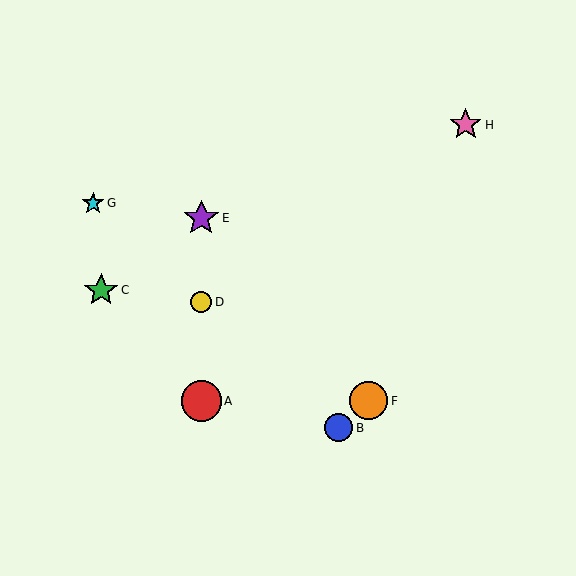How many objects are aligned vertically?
3 objects (A, D, E) are aligned vertically.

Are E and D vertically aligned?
Yes, both are at x≈201.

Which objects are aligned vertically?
Objects A, D, E are aligned vertically.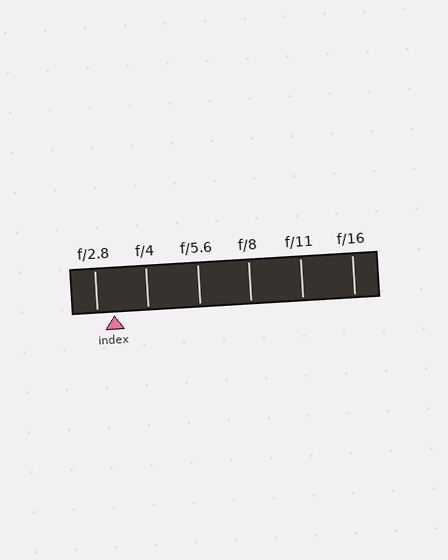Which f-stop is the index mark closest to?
The index mark is closest to f/2.8.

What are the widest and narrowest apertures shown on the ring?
The widest aperture shown is f/2.8 and the narrowest is f/16.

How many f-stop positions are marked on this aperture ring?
There are 6 f-stop positions marked.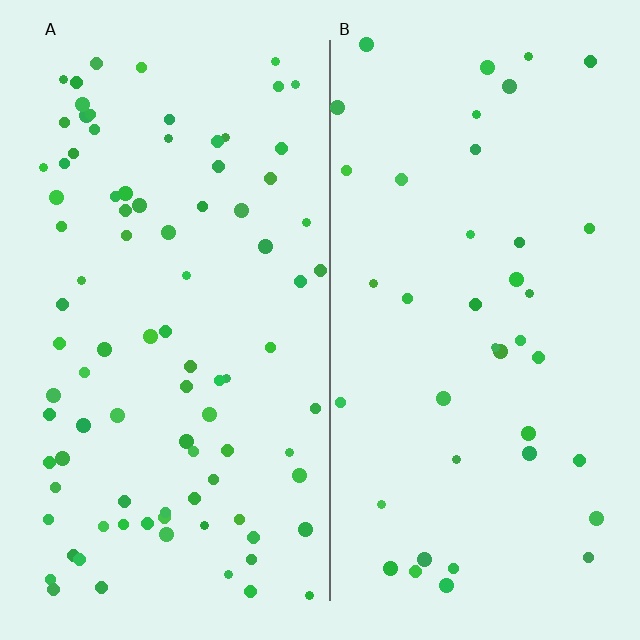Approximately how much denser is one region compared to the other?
Approximately 2.2× — region A over region B.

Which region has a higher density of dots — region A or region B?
A (the left).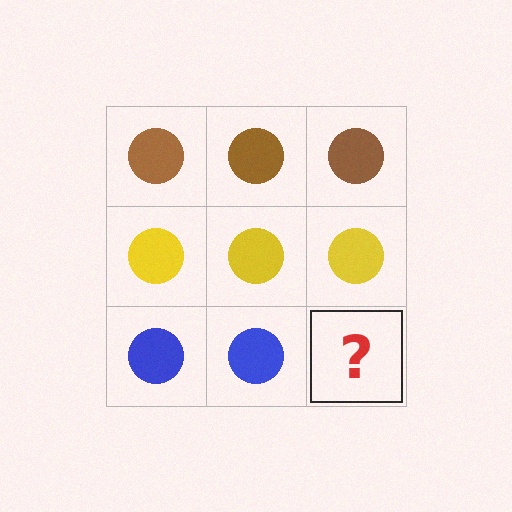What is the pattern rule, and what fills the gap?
The rule is that each row has a consistent color. The gap should be filled with a blue circle.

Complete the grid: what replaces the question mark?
The question mark should be replaced with a blue circle.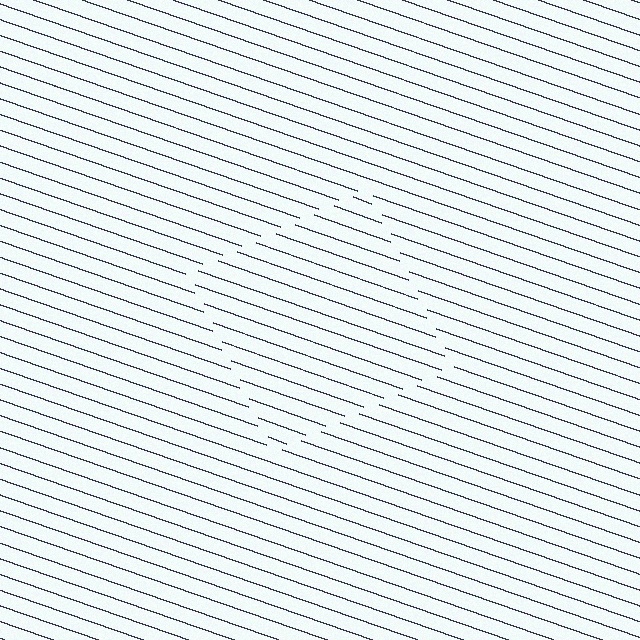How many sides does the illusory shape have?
4 sides — the line-ends trace a square.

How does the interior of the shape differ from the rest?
The interior of the shape contains the same grating, shifted by half a period — the contour is defined by the phase discontinuity where line-ends from the inner and outer gratings abut.